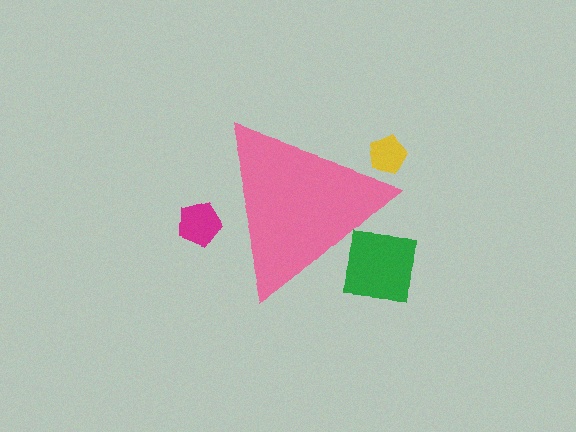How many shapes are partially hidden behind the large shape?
3 shapes are partially hidden.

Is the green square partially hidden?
Yes, the green square is partially hidden behind the pink triangle.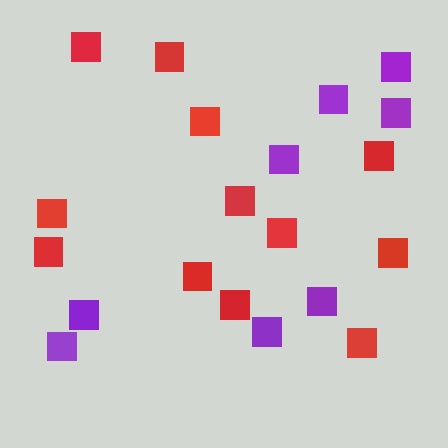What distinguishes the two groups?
There are 2 groups: one group of red squares (12) and one group of purple squares (8).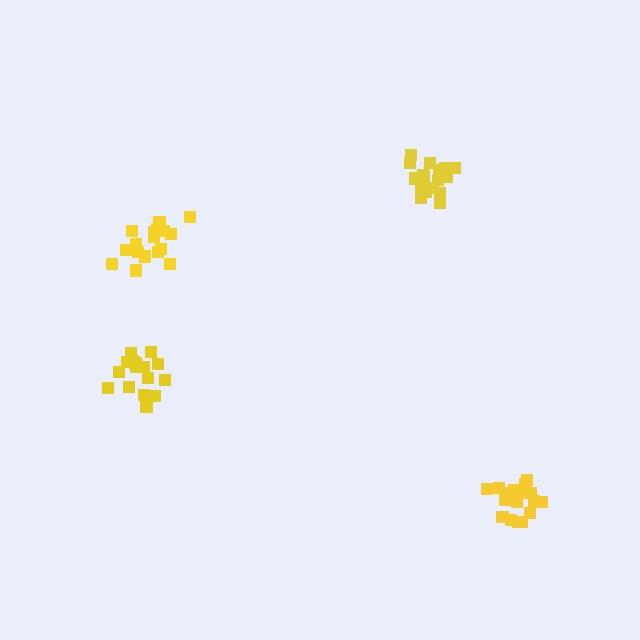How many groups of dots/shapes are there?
There are 4 groups.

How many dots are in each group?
Group 1: 17 dots, Group 2: 20 dots, Group 3: 18 dots, Group 4: 16 dots (71 total).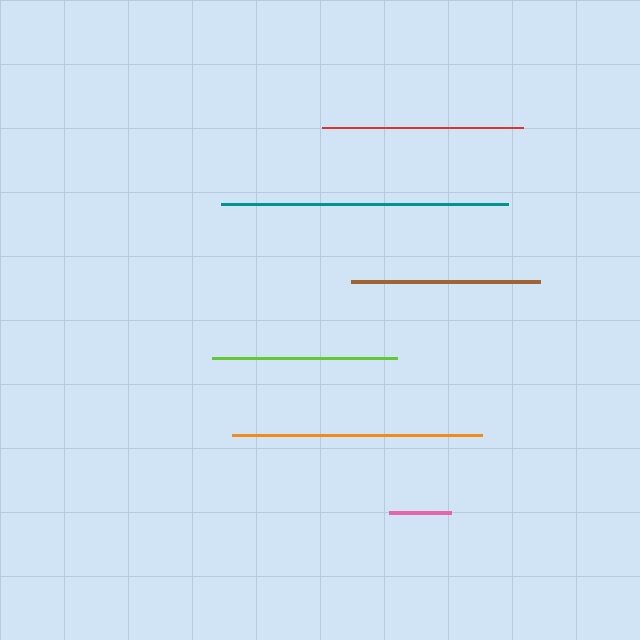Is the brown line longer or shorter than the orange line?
The orange line is longer than the brown line.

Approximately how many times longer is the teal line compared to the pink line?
The teal line is approximately 4.6 times the length of the pink line.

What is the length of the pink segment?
The pink segment is approximately 62 pixels long.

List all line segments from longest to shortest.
From longest to shortest: teal, orange, red, brown, lime, pink.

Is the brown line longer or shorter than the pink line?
The brown line is longer than the pink line.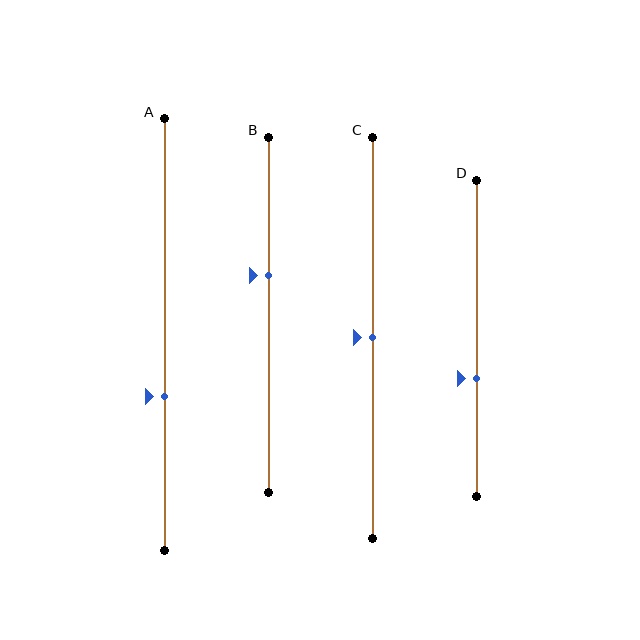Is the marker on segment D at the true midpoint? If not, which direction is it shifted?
No, the marker on segment D is shifted downward by about 13% of the segment length.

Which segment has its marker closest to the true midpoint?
Segment C has its marker closest to the true midpoint.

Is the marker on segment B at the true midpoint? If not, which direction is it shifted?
No, the marker on segment B is shifted upward by about 11% of the segment length.